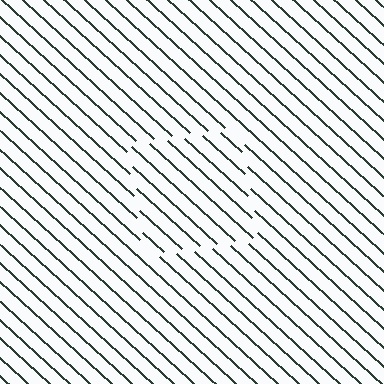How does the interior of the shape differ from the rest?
The interior of the shape contains the same grating, shifted by half a period — the contour is defined by the phase discontinuity where line-ends from the inner and outer gratings abut.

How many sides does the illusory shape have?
4 sides — the line-ends trace a square.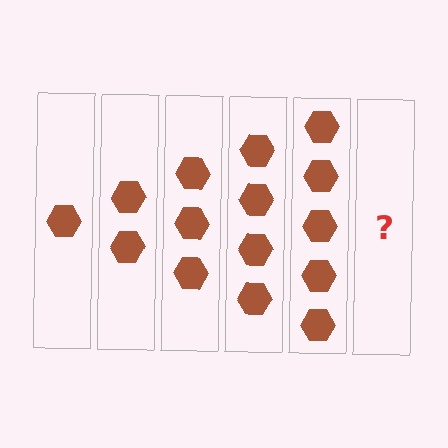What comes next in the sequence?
The next element should be 6 hexagons.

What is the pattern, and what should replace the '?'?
The pattern is that each step adds one more hexagon. The '?' should be 6 hexagons.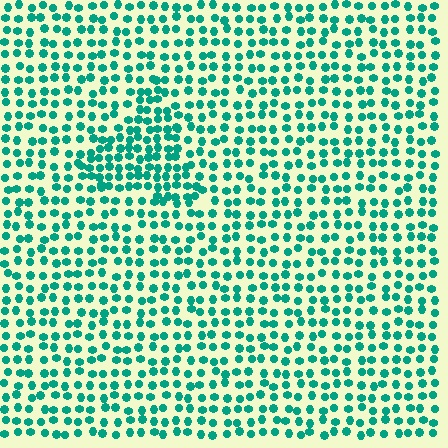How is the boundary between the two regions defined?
The boundary is defined by a change in element density (approximately 1.6x ratio). All elements are the same color, size, and shape.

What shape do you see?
I see a triangle.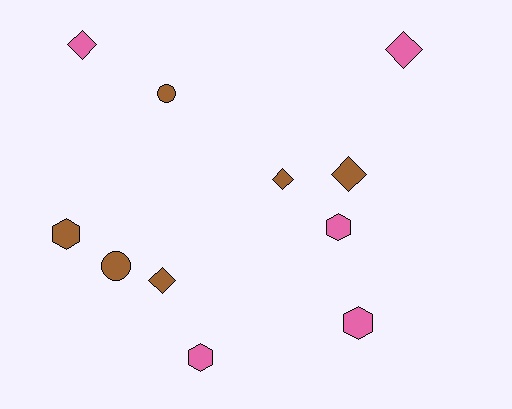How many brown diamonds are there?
There are 3 brown diamonds.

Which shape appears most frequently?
Diamond, with 5 objects.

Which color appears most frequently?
Brown, with 6 objects.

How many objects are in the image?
There are 11 objects.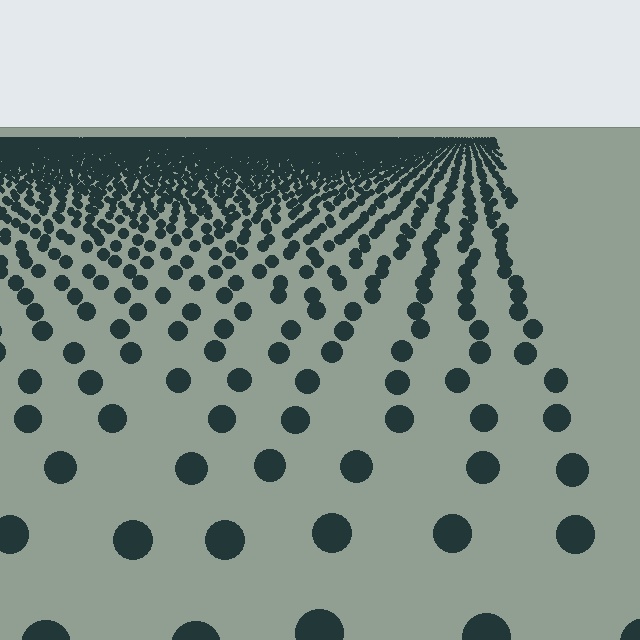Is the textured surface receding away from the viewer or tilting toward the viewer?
The surface is receding away from the viewer. Texture elements get smaller and denser toward the top.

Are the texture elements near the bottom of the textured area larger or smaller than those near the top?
Larger. Near the bottom, elements are closer to the viewer and appear at a bigger on-screen size.